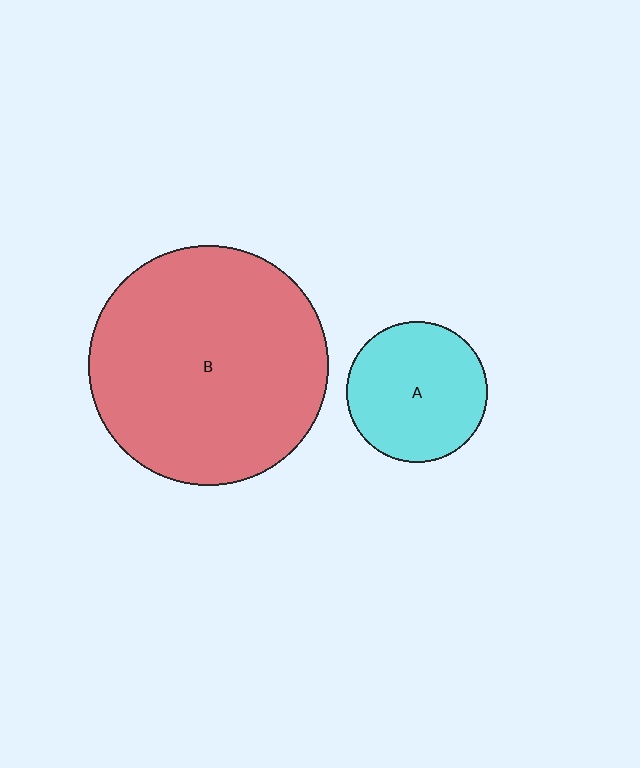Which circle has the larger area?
Circle B (red).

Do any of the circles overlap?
No, none of the circles overlap.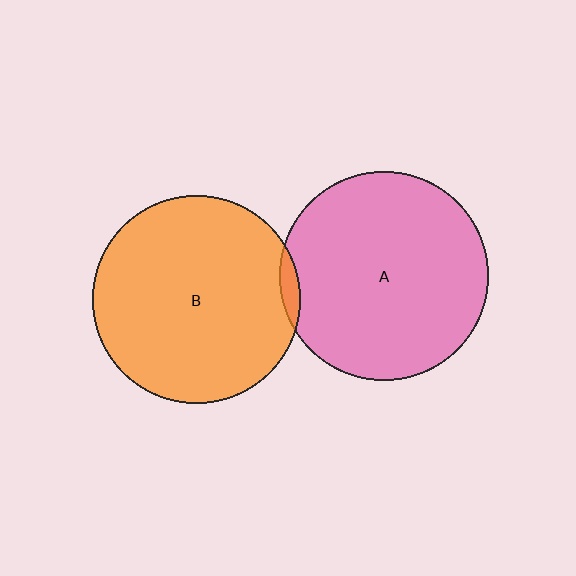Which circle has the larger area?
Circle A (pink).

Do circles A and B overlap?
Yes.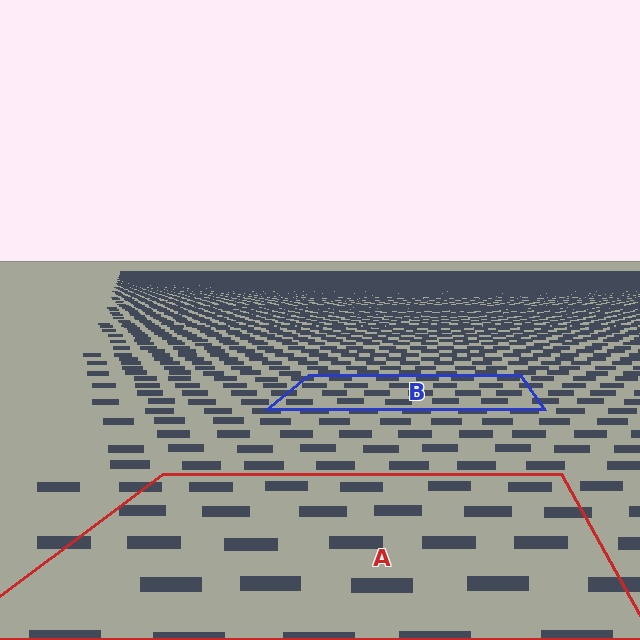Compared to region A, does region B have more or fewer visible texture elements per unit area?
Region B has more texture elements per unit area — they are packed more densely because it is farther away.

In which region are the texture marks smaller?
The texture marks are smaller in region B, because it is farther away.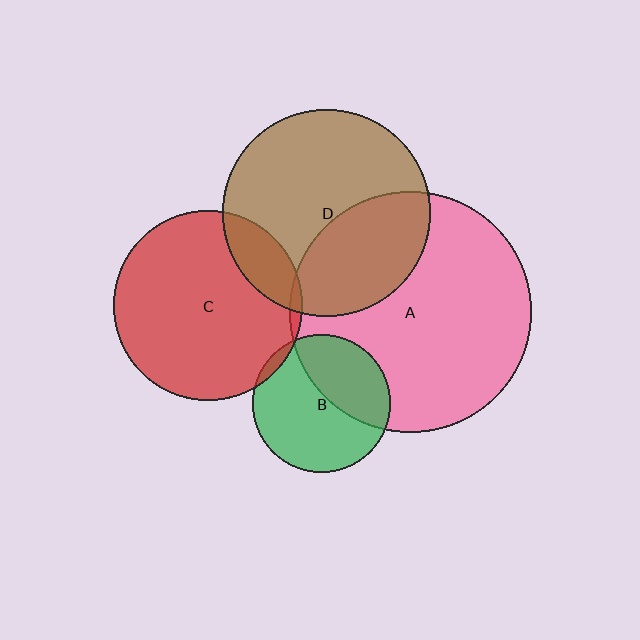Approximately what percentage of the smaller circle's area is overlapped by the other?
Approximately 15%.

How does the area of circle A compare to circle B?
Approximately 3.1 times.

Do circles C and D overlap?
Yes.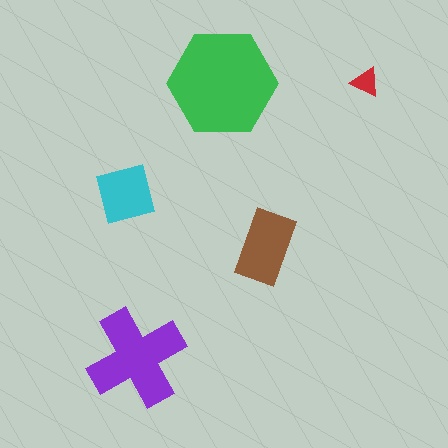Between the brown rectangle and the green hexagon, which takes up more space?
The green hexagon.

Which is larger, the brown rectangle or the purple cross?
The purple cross.